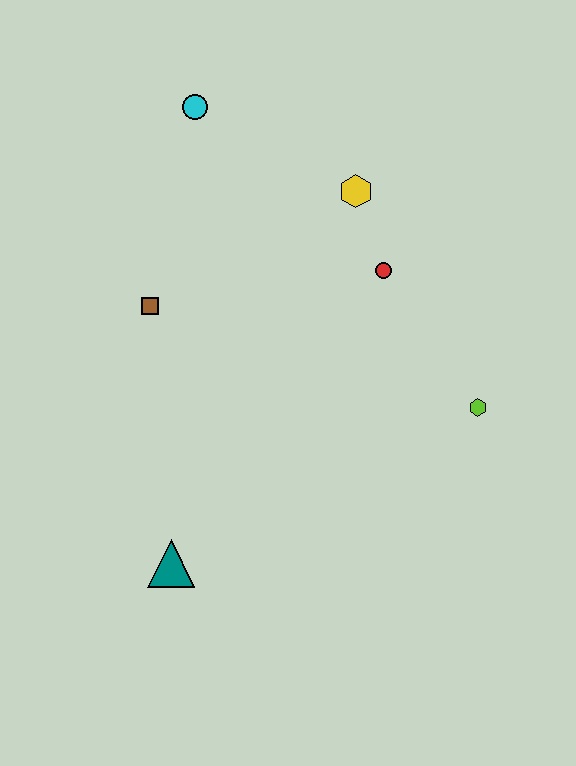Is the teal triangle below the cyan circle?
Yes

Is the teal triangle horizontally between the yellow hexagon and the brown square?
Yes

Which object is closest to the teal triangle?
The brown square is closest to the teal triangle.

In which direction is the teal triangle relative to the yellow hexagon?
The teal triangle is below the yellow hexagon.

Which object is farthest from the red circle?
The teal triangle is farthest from the red circle.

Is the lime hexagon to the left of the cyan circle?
No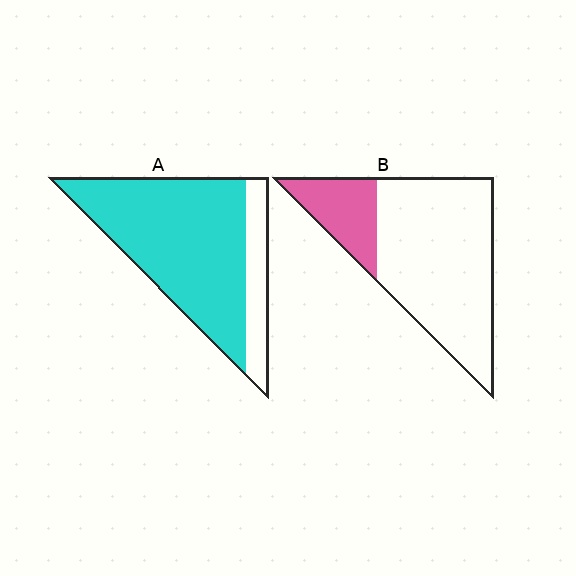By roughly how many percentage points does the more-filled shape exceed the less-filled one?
By roughly 60 percentage points (A over B).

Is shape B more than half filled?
No.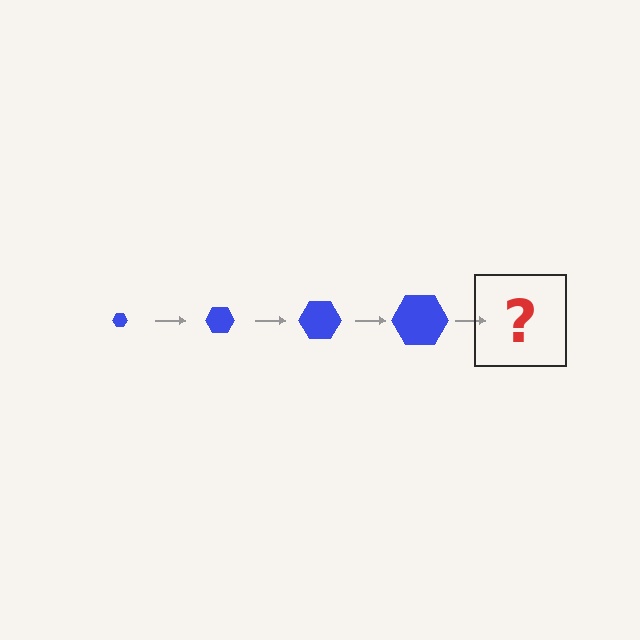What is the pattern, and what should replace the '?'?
The pattern is that the hexagon gets progressively larger each step. The '?' should be a blue hexagon, larger than the previous one.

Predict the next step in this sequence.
The next step is a blue hexagon, larger than the previous one.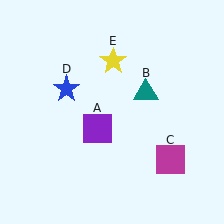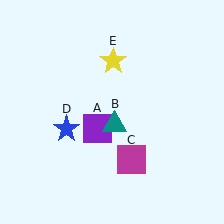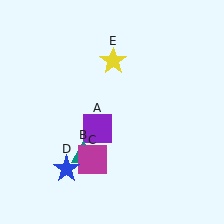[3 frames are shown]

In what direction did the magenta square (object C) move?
The magenta square (object C) moved left.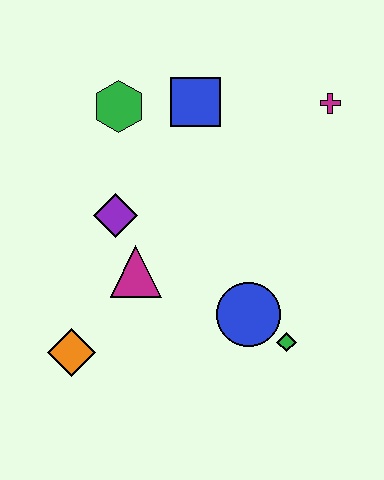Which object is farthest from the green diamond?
The green hexagon is farthest from the green diamond.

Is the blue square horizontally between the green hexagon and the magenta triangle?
No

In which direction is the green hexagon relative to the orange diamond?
The green hexagon is above the orange diamond.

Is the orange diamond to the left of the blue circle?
Yes